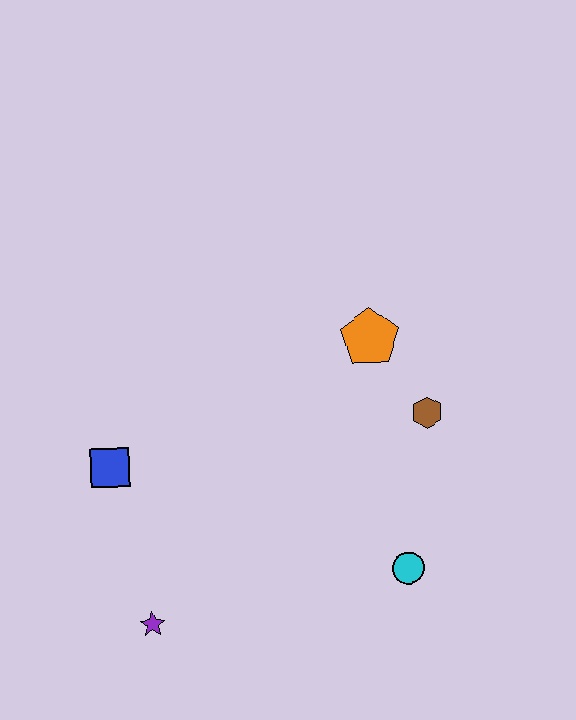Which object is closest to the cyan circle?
The brown hexagon is closest to the cyan circle.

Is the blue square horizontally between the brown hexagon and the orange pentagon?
No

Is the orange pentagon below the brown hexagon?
No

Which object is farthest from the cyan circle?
The blue square is farthest from the cyan circle.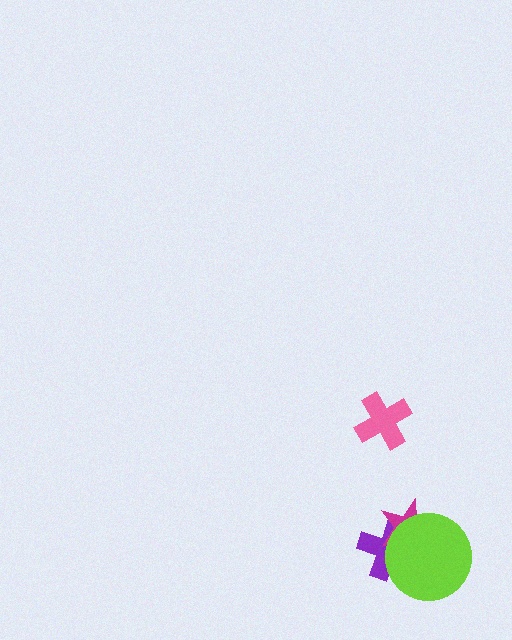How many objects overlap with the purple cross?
2 objects overlap with the purple cross.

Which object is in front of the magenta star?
The lime circle is in front of the magenta star.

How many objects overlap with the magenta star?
2 objects overlap with the magenta star.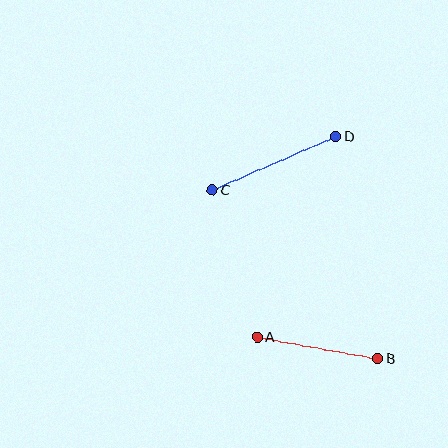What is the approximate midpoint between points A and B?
The midpoint is at approximately (317, 347) pixels.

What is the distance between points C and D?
The distance is approximately 135 pixels.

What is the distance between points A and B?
The distance is approximately 123 pixels.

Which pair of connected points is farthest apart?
Points C and D are farthest apart.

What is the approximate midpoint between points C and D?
The midpoint is at approximately (274, 163) pixels.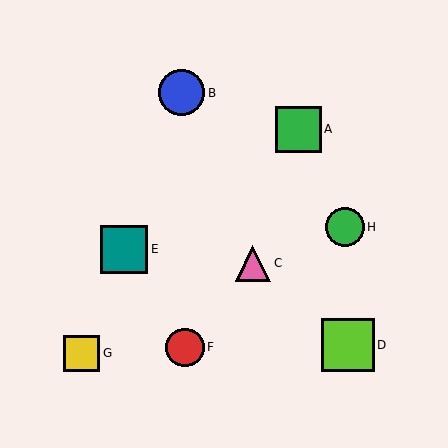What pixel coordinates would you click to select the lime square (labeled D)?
Click at (348, 345) to select the lime square D.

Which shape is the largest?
The lime square (labeled D) is the largest.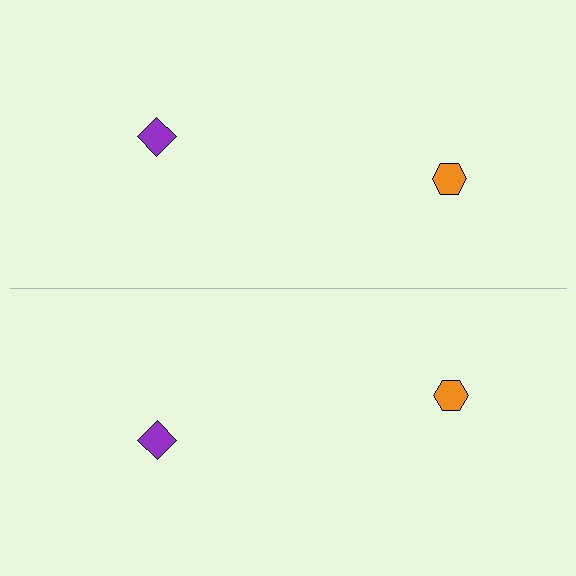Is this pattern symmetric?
Yes, this pattern has bilateral (reflection) symmetry.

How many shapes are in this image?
There are 4 shapes in this image.